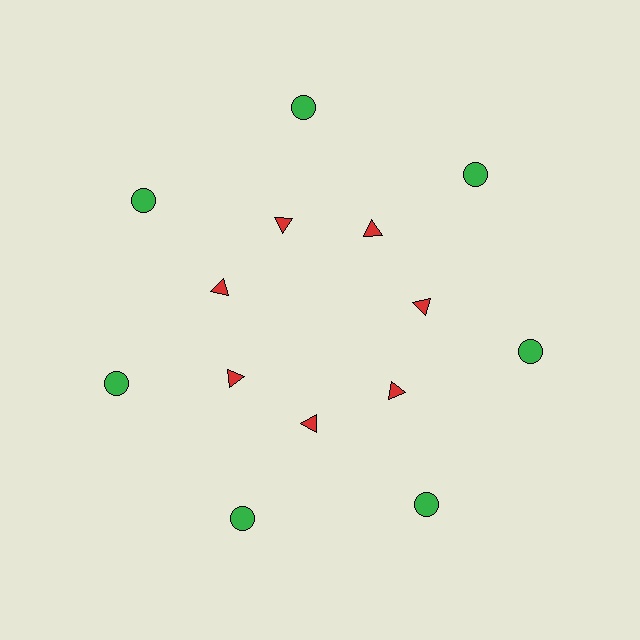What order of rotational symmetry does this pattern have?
This pattern has 7-fold rotational symmetry.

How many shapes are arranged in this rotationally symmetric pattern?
There are 14 shapes, arranged in 7 groups of 2.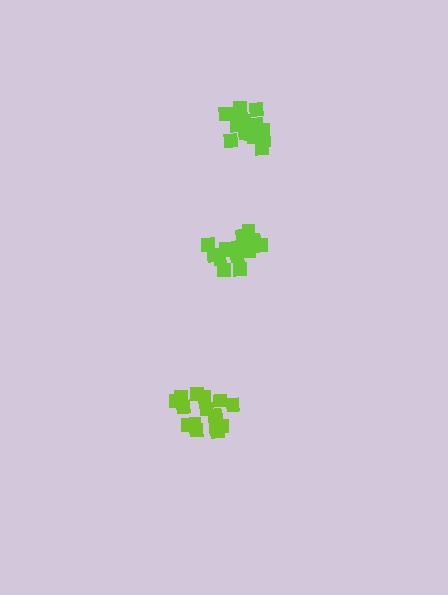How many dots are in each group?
Group 1: 16 dots, Group 2: 16 dots, Group 3: 18 dots (50 total).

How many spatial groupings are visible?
There are 3 spatial groupings.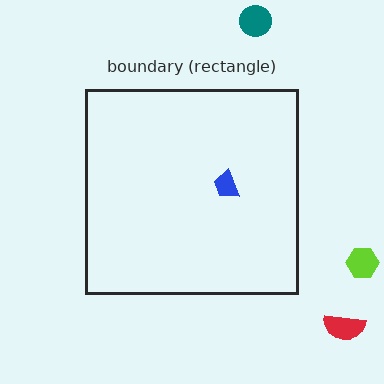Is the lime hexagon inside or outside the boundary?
Outside.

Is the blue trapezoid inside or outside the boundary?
Inside.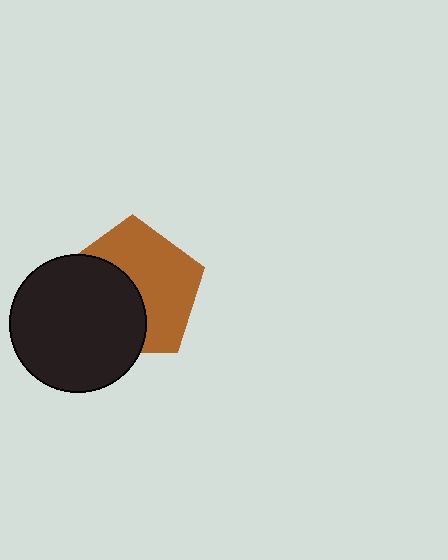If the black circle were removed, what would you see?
You would see the complete brown pentagon.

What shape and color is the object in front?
The object in front is a black circle.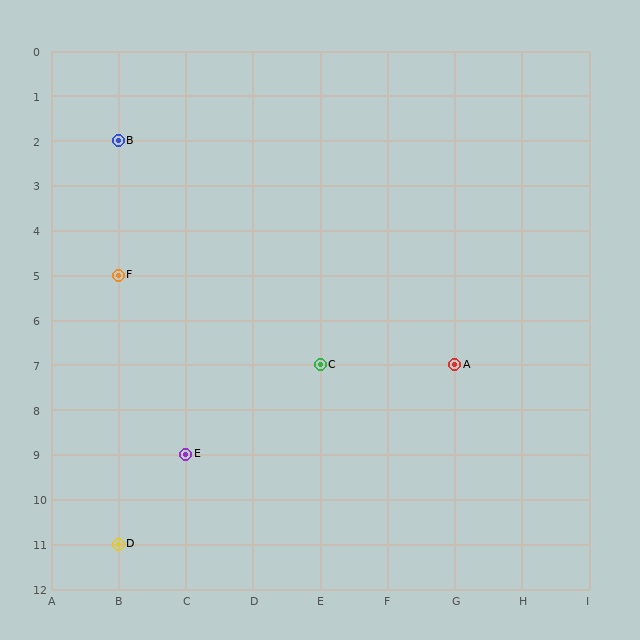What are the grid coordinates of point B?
Point B is at grid coordinates (B, 2).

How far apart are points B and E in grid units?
Points B and E are 1 column and 7 rows apart (about 7.1 grid units diagonally).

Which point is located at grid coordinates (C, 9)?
Point E is at (C, 9).